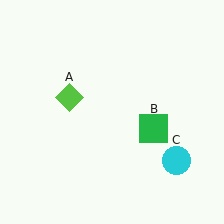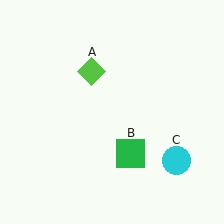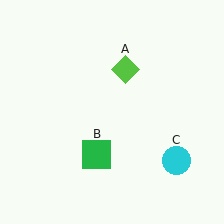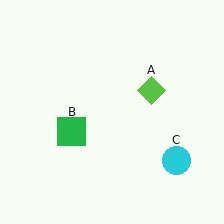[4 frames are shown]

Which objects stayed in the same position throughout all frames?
Cyan circle (object C) remained stationary.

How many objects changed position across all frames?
2 objects changed position: lime diamond (object A), green square (object B).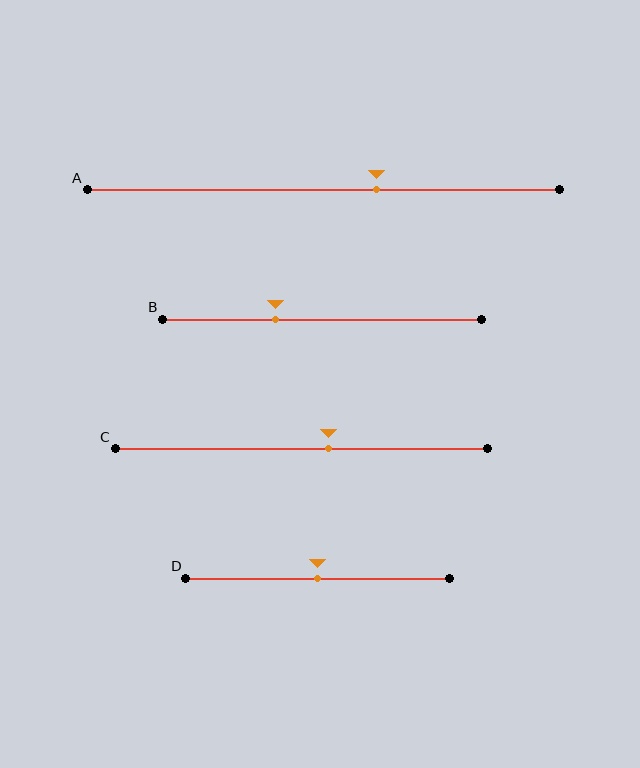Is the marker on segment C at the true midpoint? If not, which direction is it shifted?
No, the marker on segment C is shifted to the right by about 7% of the segment length.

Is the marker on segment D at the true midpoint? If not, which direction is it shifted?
Yes, the marker on segment D is at the true midpoint.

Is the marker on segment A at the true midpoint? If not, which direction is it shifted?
No, the marker on segment A is shifted to the right by about 11% of the segment length.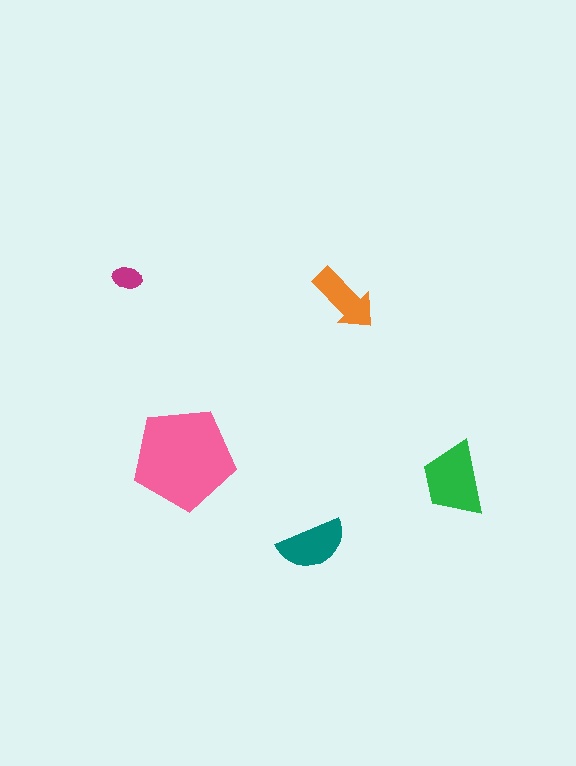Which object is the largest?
The pink pentagon.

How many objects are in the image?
There are 5 objects in the image.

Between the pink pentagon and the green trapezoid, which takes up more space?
The pink pentagon.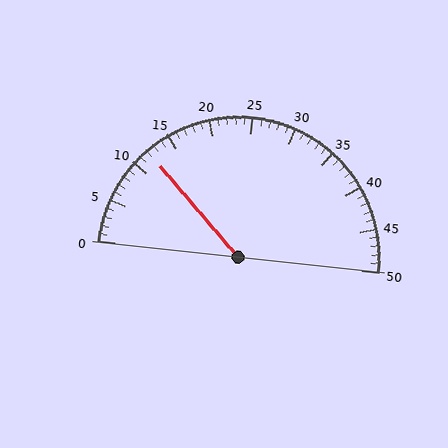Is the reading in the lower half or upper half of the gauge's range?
The reading is in the lower half of the range (0 to 50).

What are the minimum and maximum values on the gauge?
The gauge ranges from 0 to 50.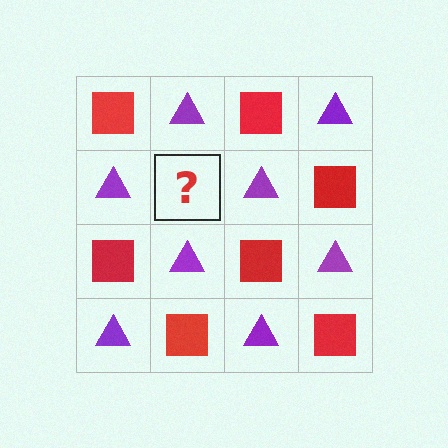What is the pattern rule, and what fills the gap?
The rule is that it alternates red square and purple triangle in a checkerboard pattern. The gap should be filled with a red square.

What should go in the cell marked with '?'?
The missing cell should contain a red square.